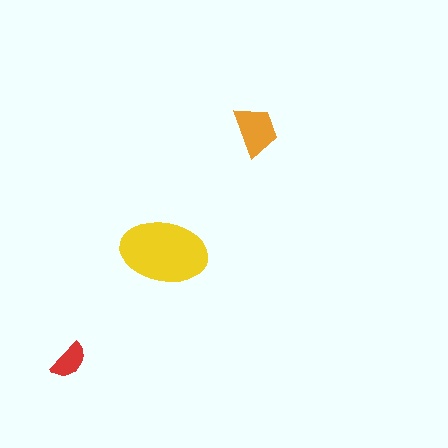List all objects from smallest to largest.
The red semicircle, the orange trapezoid, the yellow ellipse.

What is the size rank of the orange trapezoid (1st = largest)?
2nd.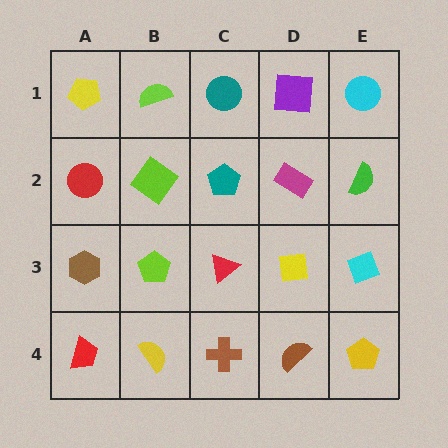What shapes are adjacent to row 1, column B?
A lime diamond (row 2, column B), a yellow pentagon (row 1, column A), a teal circle (row 1, column C).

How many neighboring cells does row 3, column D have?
4.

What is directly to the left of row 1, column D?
A teal circle.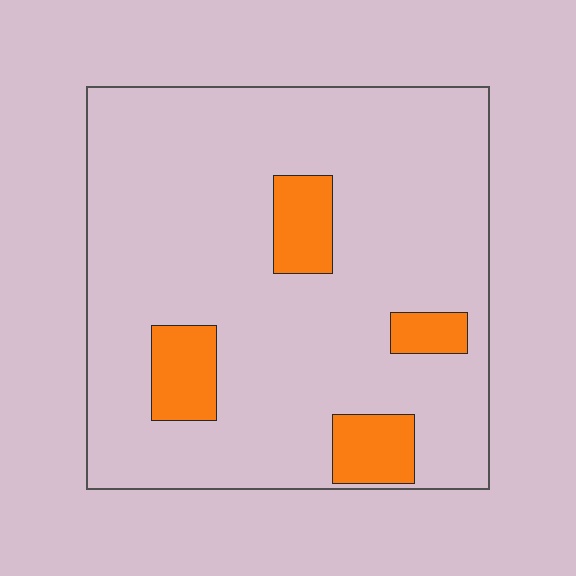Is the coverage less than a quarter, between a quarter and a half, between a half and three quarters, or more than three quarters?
Less than a quarter.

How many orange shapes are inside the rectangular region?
4.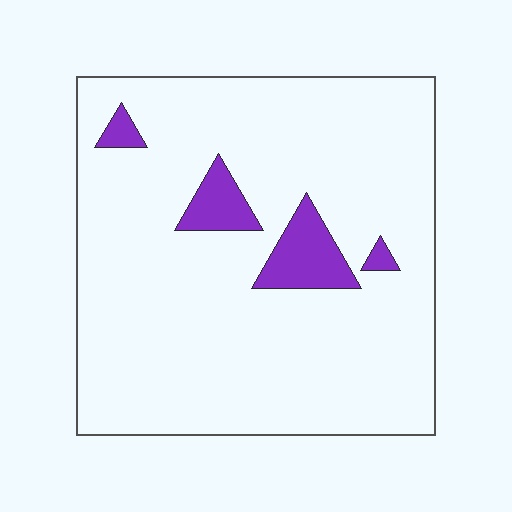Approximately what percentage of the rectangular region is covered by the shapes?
Approximately 10%.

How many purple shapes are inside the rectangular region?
4.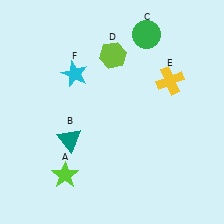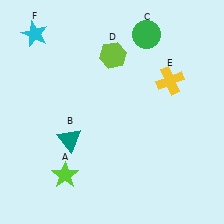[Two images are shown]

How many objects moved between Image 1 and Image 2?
1 object moved between the two images.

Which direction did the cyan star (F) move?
The cyan star (F) moved left.